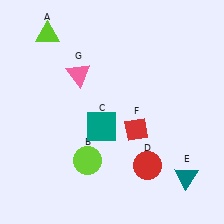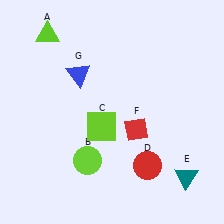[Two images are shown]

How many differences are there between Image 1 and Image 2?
There are 2 differences between the two images.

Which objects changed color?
C changed from teal to lime. G changed from pink to blue.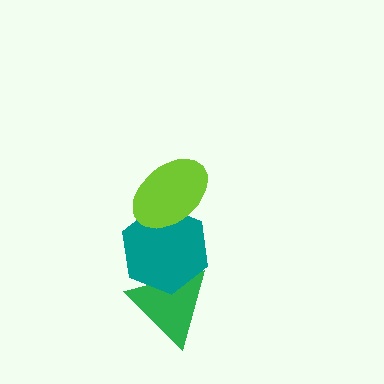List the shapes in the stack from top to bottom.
From top to bottom: the lime ellipse, the teal hexagon, the green triangle.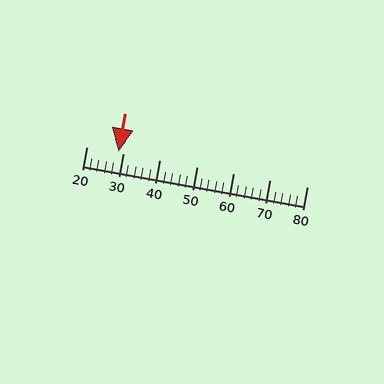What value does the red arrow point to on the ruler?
The red arrow points to approximately 29.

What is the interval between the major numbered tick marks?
The major tick marks are spaced 10 units apart.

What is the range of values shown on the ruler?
The ruler shows values from 20 to 80.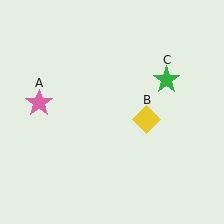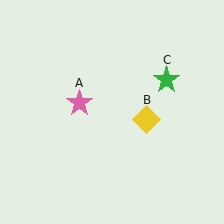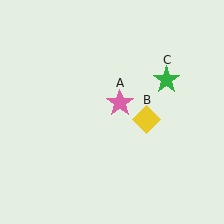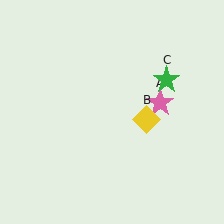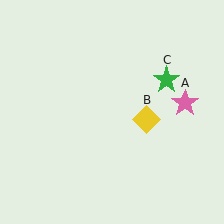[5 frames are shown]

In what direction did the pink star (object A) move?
The pink star (object A) moved right.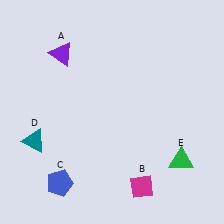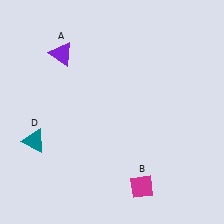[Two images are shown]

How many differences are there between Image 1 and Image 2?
There are 2 differences between the two images.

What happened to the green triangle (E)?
The green triangle (E) was removed in Image 2. It was in the bottom-right area of Image 1.